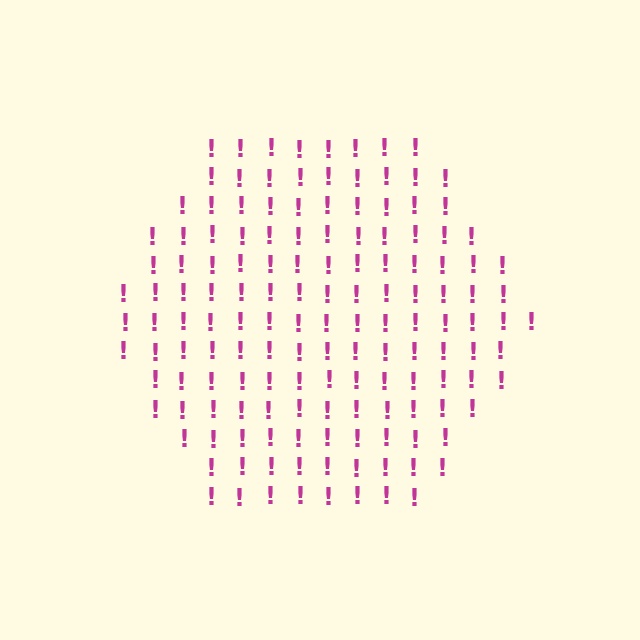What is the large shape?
The large shape is a hexagon.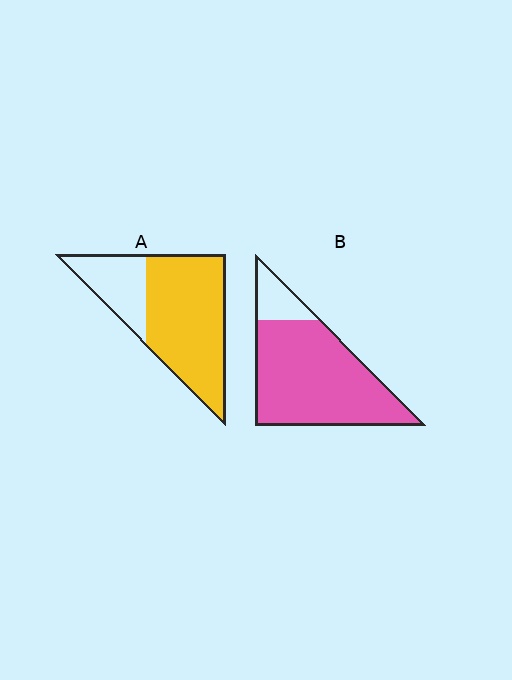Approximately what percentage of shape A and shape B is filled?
A is approximately 70% and B is approximately 85%.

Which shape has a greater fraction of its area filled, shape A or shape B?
Shape B.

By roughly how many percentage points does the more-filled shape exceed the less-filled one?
By roughly 15 percentage points (B over A).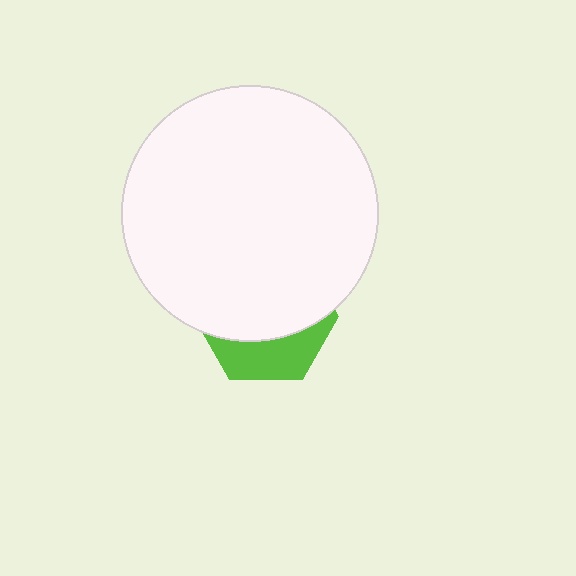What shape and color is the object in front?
The object in front is a white circle.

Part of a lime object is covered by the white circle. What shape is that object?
It is a hexagon.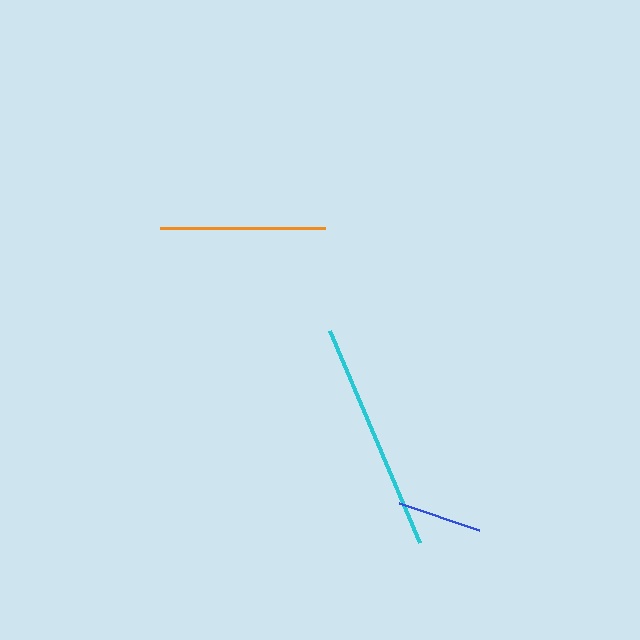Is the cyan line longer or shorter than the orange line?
The cyan line is longer than the orange line.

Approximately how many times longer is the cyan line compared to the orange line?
The cyan line is approximately 1.4 times the length of the orange line.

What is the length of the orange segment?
The orange segment is approximately 165 pixels long.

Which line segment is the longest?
The cyan line is the longest at approximately 231 pixels.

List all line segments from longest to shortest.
From longest to shortest: cyan, orange, blue.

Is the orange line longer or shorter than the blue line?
The orange line is longer than the blue line.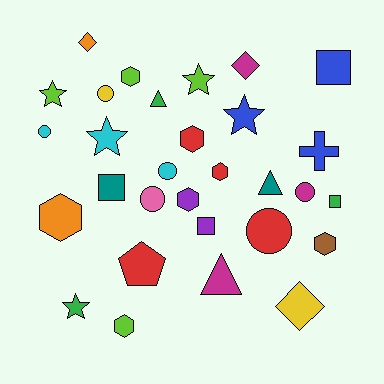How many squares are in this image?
There are 4 squares.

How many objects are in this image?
There are 30 objects.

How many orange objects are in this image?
There are 2 orange objects.